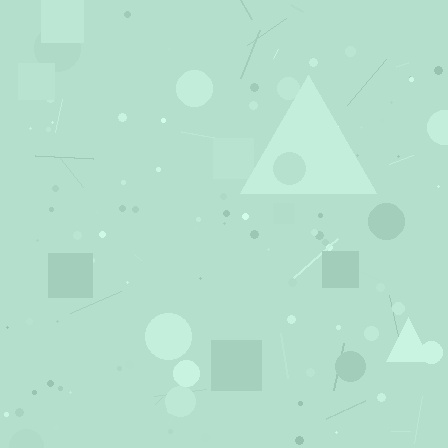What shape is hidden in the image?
A triangle is hidden in the image.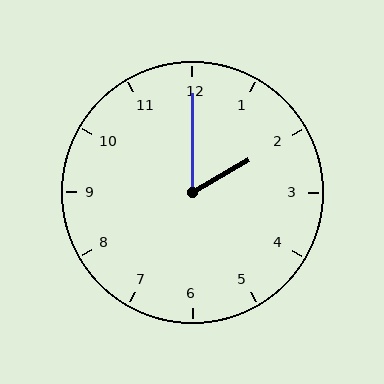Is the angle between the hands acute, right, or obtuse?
It is acute.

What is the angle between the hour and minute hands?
Approximately 60 degrees.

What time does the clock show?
2:00.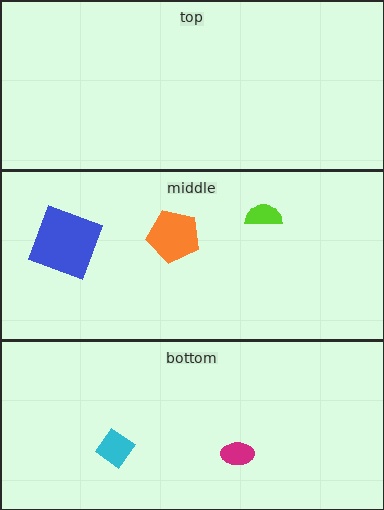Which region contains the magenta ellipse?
The bottom region.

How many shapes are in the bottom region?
2.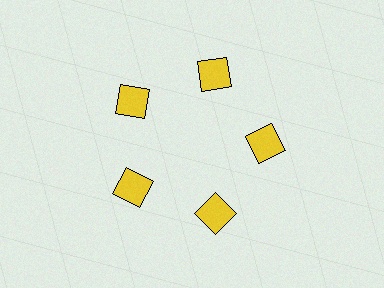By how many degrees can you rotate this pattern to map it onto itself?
The pattern maps onto itself every 72 degrees of rotation.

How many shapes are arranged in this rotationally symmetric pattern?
There are 5 shapes, arranged in 5 groups of 1.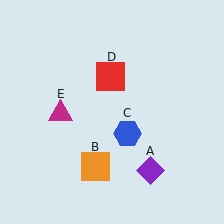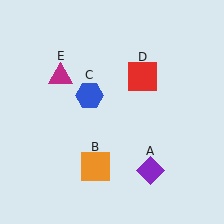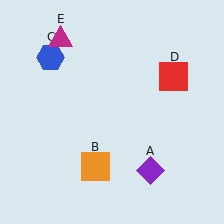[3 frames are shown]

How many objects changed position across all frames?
3 objects changed position: blue hexagon (object C), red square (object D), magenta triangle (object E).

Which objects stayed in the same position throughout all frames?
Purple diamond (object A) and orange square (object B) remained stationary.